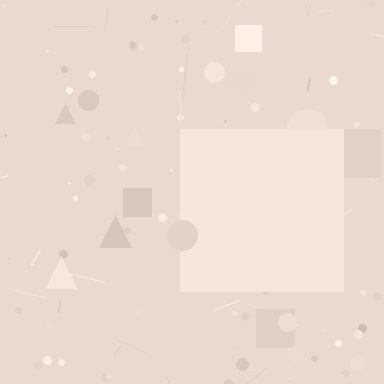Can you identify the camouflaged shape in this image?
The camouflaged shape is a square.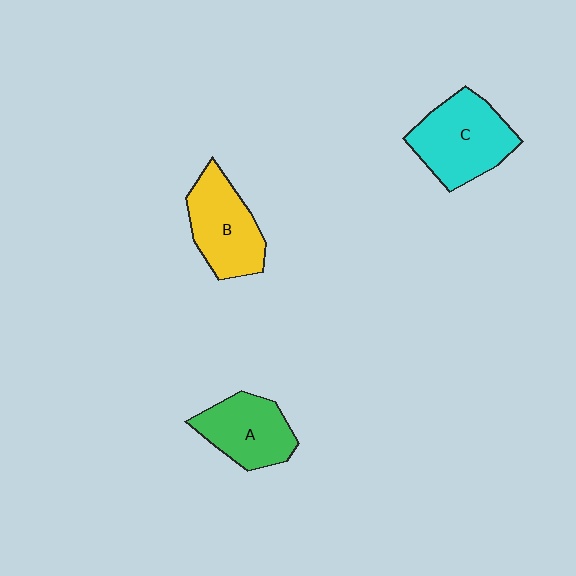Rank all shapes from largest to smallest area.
From largest to smallest: C (cyan), B (yellow), A (green).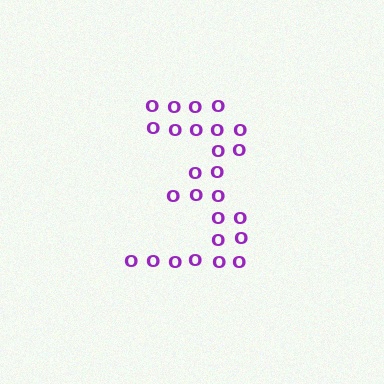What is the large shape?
The large shape is the digit 3.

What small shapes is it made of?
It is made of small letter O's.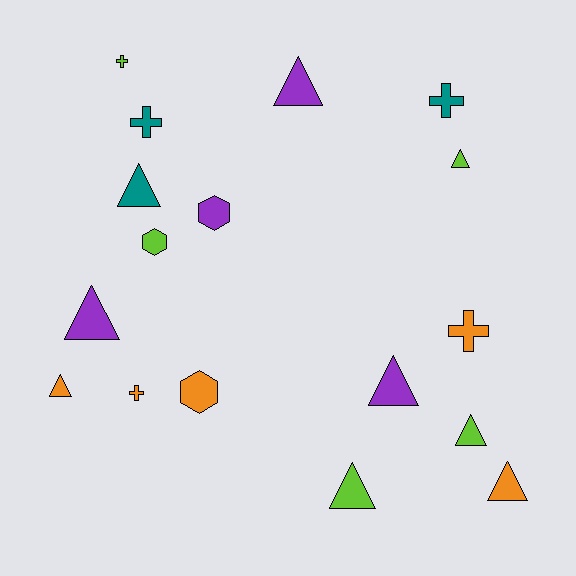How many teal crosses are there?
There are 2 teal crosses.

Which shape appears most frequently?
Triangle, with 9 objects.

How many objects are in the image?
There are 17 objects.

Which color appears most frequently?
Orange, with 5 objects.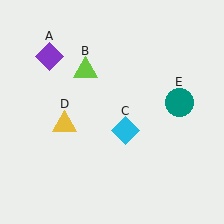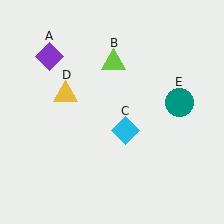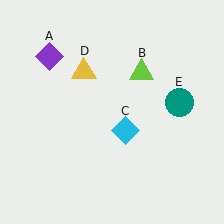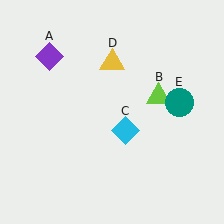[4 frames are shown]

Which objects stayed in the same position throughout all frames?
Purple diamond (object A) and cyan diamond (object C) and teal circle (object E) remained stationary.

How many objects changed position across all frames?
2 objects changed position: lime triangle (object B), yellow triangle (object D).